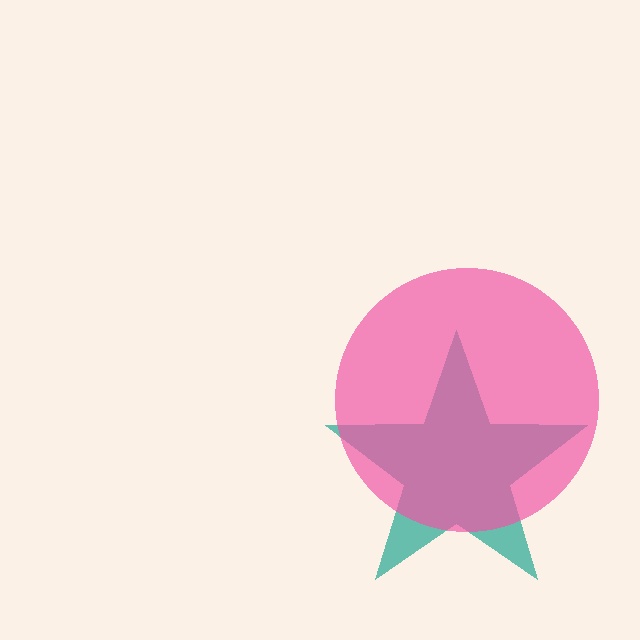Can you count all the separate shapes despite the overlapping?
Yes, there are 2 separate shapes.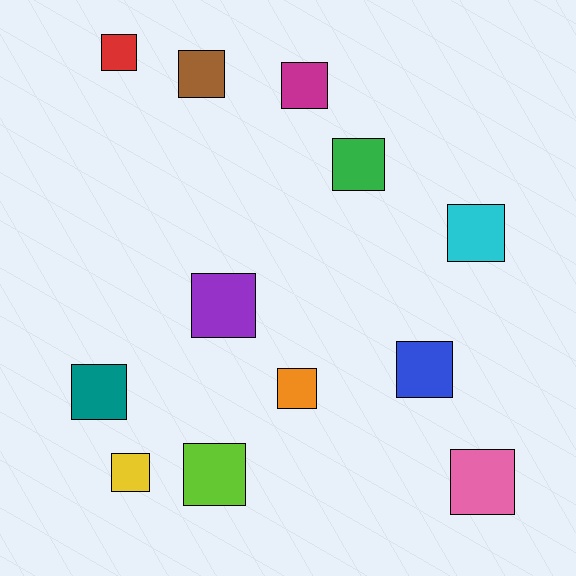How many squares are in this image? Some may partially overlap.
There are 12 squares.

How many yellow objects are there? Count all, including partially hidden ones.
There is 1 yellow object.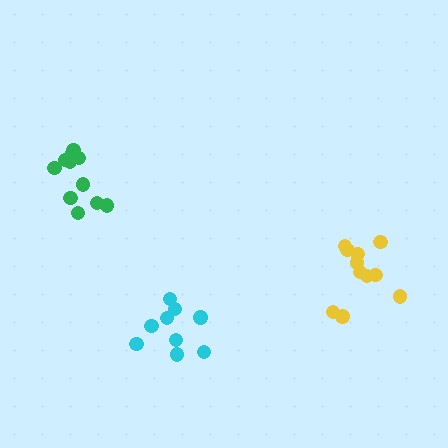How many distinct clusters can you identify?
There are 3 distinct clusters.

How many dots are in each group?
Group 1: 11 dots, Group 2: 11 dots, Group 3: 9 dots (31 total).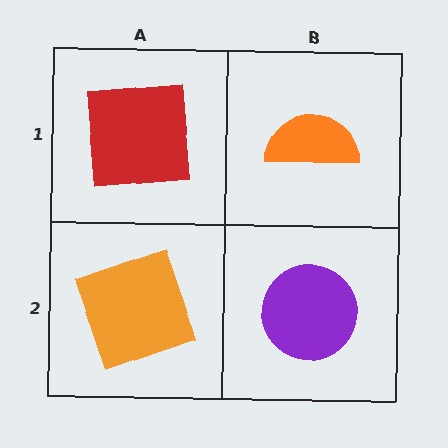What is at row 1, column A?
A red square.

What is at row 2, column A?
An orange square.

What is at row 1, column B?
An orange semicircle.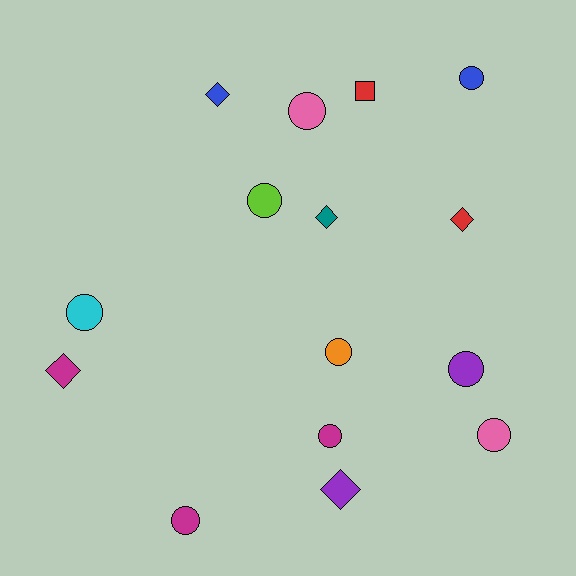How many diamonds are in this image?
There are 5 diamonds.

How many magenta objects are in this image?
There are 3 magenta objects.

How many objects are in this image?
There are 15 objects.